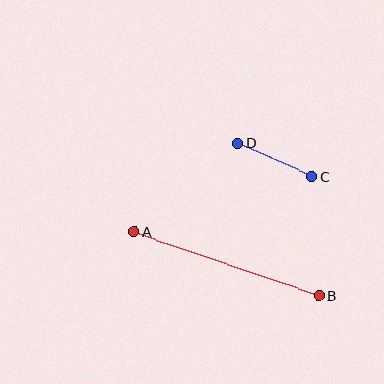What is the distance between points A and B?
The distance is approximately 195 pixels.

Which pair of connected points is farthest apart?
Points A and B are farthest apart.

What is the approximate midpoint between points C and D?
The midpoint is at approximately (275, 160) pixels.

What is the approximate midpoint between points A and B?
The midpoint is at approximately (226, 264) pixels.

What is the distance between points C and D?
The distance is approximately 82 pixels.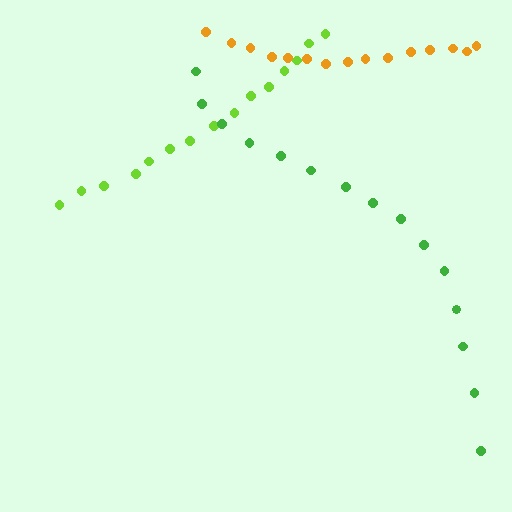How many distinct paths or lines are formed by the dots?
There are 3 distinct paths.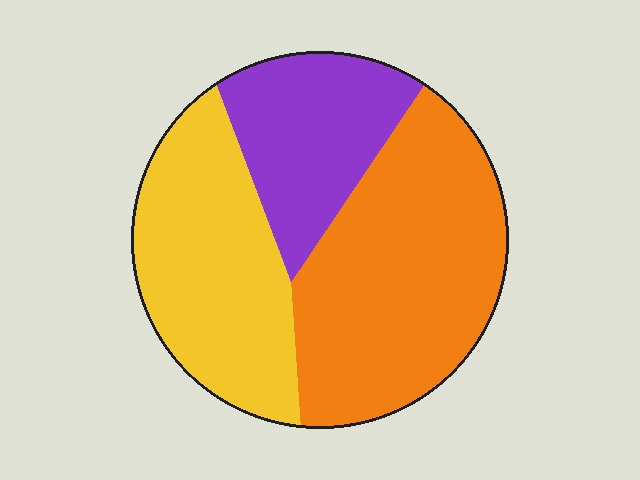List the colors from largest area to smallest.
From largest to smallest: orange, yellow, purple.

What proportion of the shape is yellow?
Yellow takes up about one third (1/3) of the shape.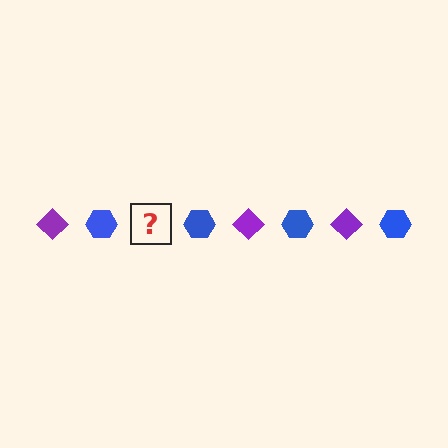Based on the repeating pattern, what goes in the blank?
The blank should be a purple diamond.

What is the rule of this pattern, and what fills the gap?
The rule is that the pattern alternates between purple diamond and blue hexagon. The gap should be filled with a purple diamond.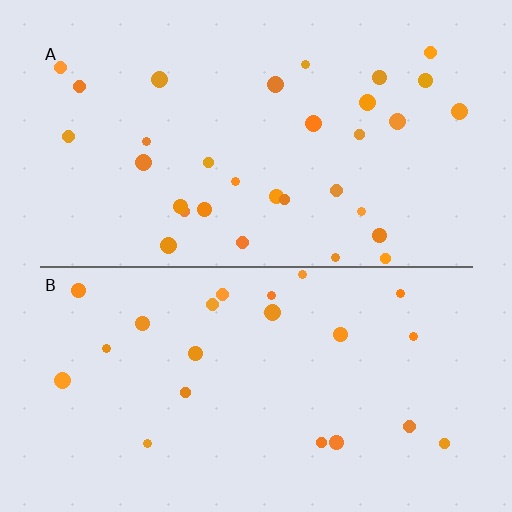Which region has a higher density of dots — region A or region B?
A (the top).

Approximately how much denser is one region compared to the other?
Approximately 1.4× — region A over region B.